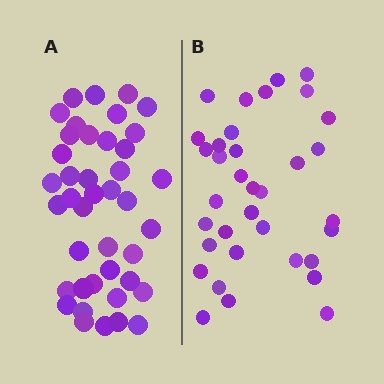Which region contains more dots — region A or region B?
Region A (the left region) has more dots.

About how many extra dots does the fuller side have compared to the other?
Region A has about 6 more dots than region B.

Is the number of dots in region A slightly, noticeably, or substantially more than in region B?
Region A has only slightly more — the two regions are fairly close. The ratio is roughly 1.2 to 1.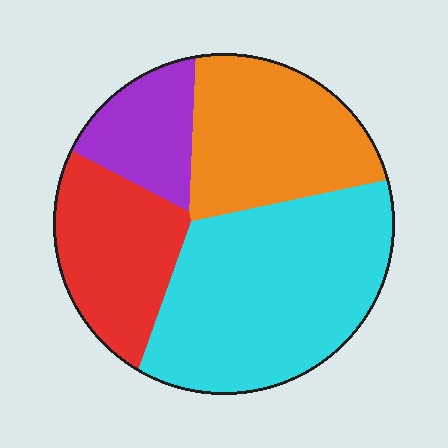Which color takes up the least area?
Purple, at roughly 15%.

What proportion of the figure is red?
Red covers 20% of the figure.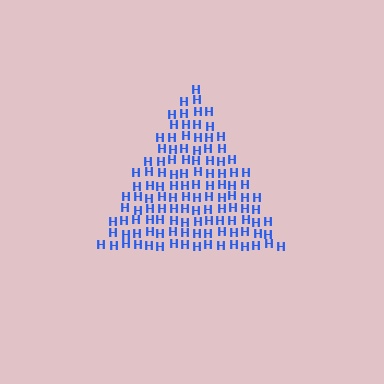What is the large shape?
The large shape is a triangle.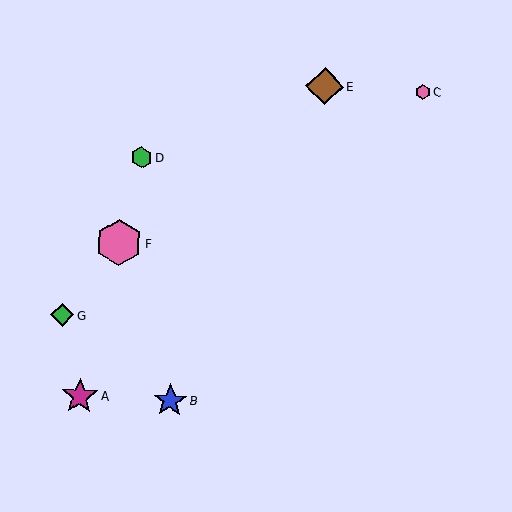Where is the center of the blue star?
The center of the blue star is at (170, 401).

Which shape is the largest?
The pink hexagon (labeled F) is the largest.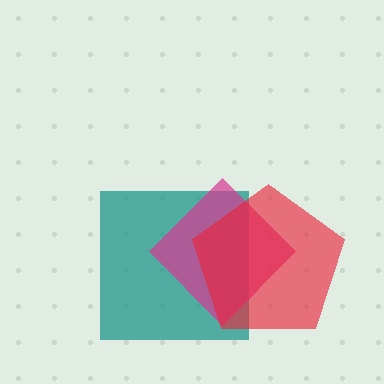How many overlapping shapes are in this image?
There are 3 overlapping shapes in the image.